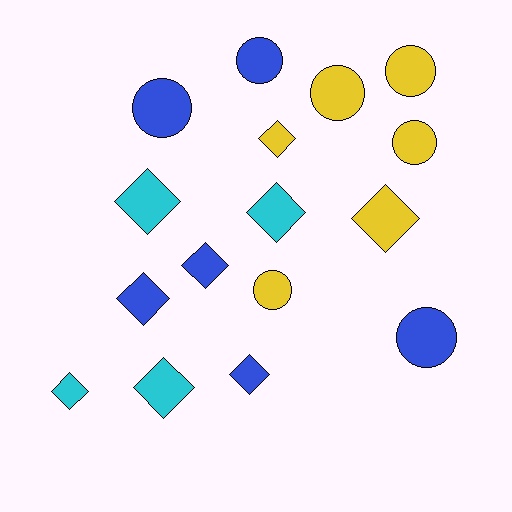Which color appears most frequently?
Yellow, with 6 objects.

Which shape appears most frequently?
Diamond, with 9 objects.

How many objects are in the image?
There are 16 objects.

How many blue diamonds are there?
There are 3 blue diamonds.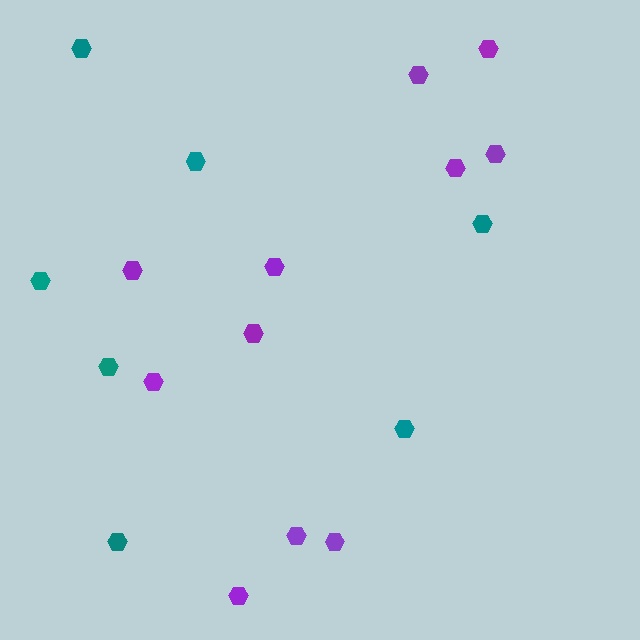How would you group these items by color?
There are 2 groups: one group of purple hexagons (11) and one group of teal hexagons (7).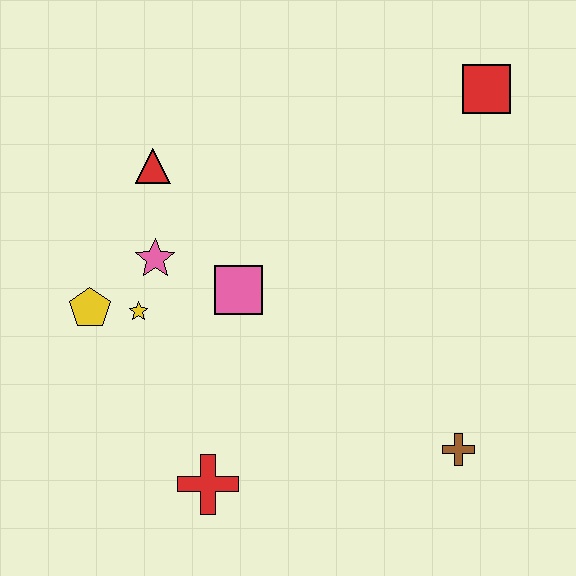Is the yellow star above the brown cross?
Yes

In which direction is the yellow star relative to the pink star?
The yellow star is below the pink star.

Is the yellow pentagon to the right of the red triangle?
No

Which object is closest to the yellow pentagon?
The yellow star is closest to the yellow pentagon.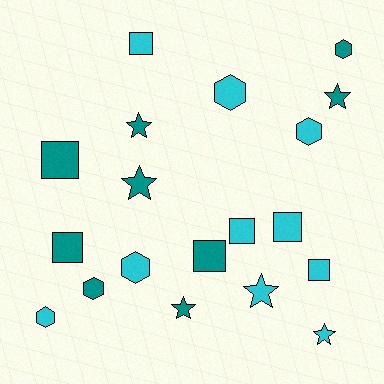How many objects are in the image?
There are 19 objects.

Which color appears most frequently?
Cyan, with 10 objects.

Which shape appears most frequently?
Square, with 7 objects.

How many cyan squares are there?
There are 4 cyan squares.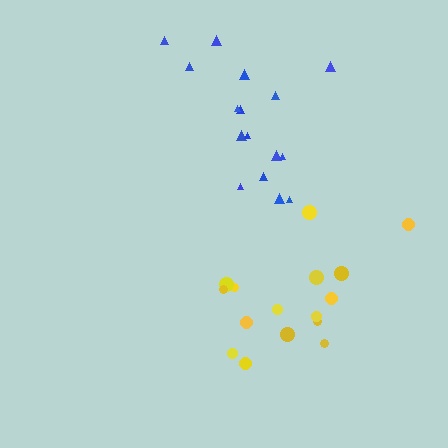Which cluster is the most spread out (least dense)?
Blue.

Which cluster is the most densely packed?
Yellow.